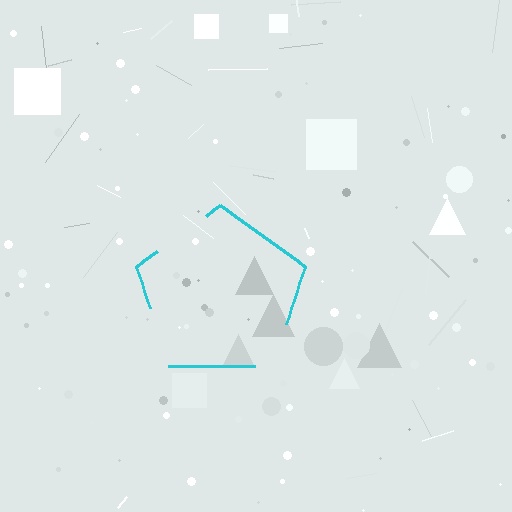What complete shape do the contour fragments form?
The contour fragments form a pentagon.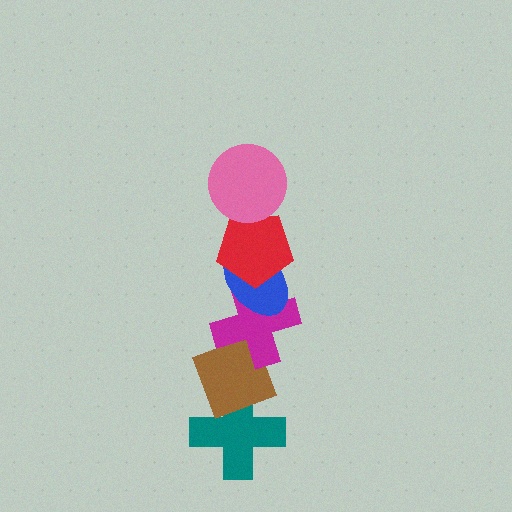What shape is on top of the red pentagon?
The pink circle is on top of the red pentagon.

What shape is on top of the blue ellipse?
The red pentagon is on top of the blue ellipse.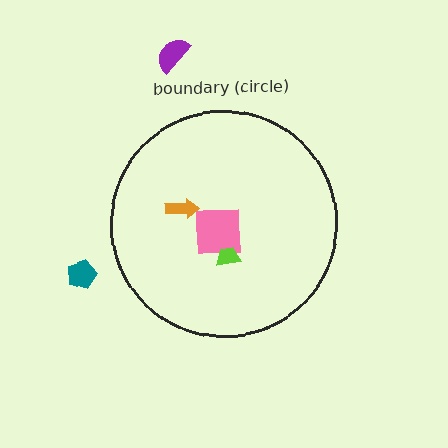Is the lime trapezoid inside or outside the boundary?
Inside.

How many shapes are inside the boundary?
3 inside, 2 outside.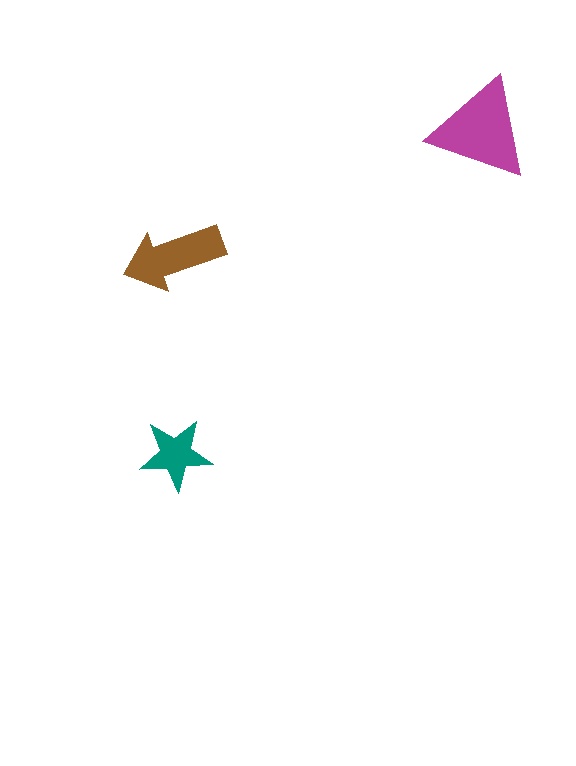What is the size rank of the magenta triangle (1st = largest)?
1st.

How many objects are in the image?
There are 3 objects in the image.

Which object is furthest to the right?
The magenta triangle is rightmost.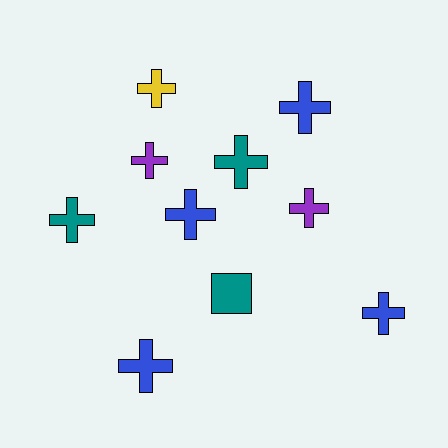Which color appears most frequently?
Blue, with 4 objects.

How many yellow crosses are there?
There is 1 yellow cross.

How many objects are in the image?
There are 10 objects.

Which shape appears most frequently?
Cross, with 9 objects.